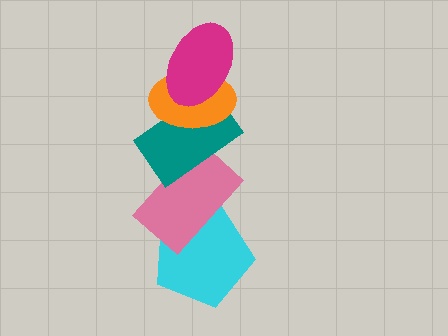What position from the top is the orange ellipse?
The orange ellipse is 2nd from the top.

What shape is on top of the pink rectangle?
The teal rectangle is on top of the pink rectangle.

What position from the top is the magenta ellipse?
The magenta ellipse is 1st from the top.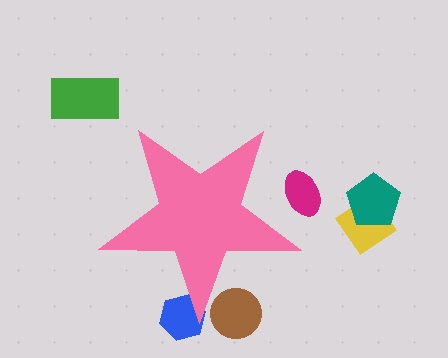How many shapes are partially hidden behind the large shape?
3 shapes are partially hidden.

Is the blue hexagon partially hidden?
Yes, the blue hexagon is partially hidden behind the pink star.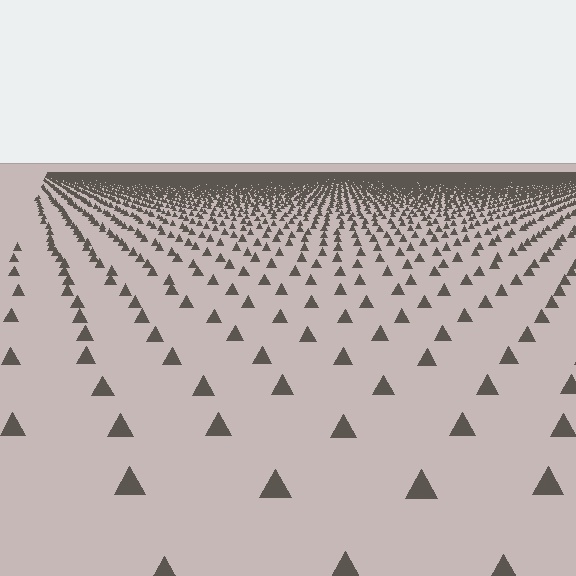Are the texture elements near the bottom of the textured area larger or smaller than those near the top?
Larger. Near the bottom, elements are closer to the viewer and appear at a bigger on-screen size.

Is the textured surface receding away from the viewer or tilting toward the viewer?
The surface is receding away from the viewer. Texture elements get smaller and denser toward the top.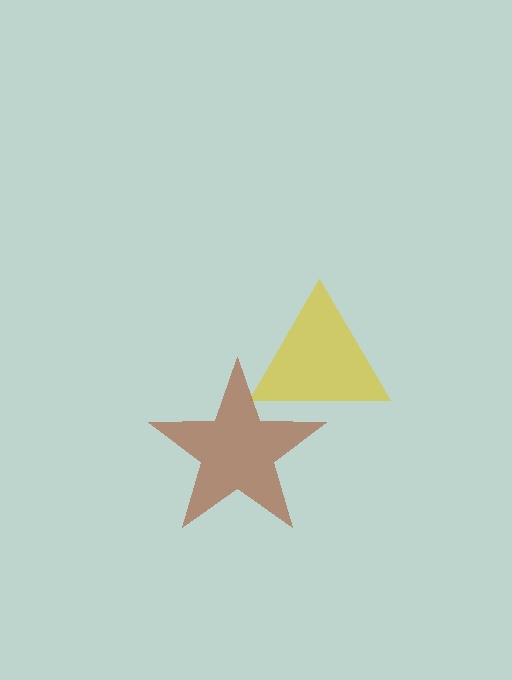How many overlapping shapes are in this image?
There are 2 overlapping shapes in the image.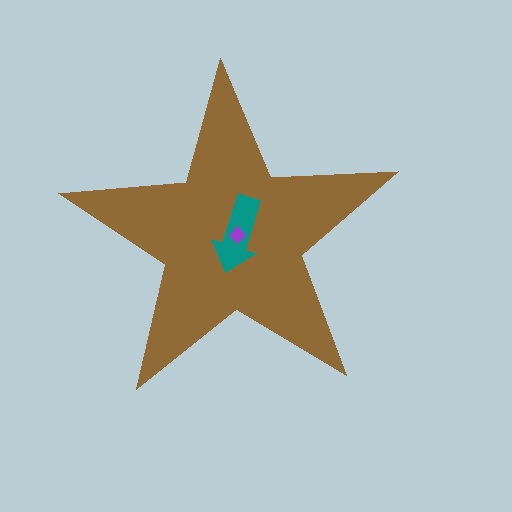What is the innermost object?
The purple diamond.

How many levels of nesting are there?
3.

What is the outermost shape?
The brown star.